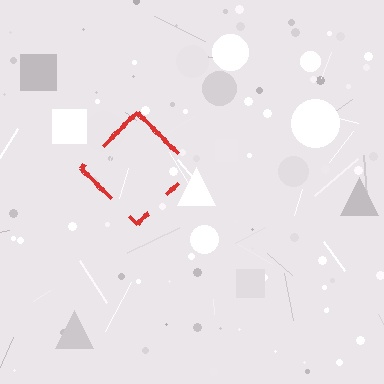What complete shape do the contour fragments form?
The contour fragments form a diamond.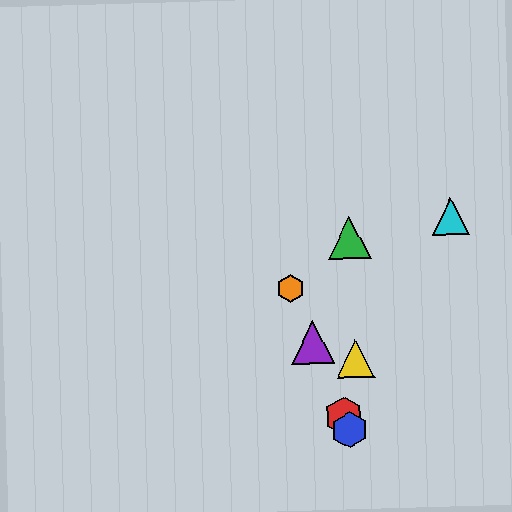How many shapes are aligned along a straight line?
4 shapes (the red hexagon, the blue hexagon, the purple triangle, the orange hexagon) are aligned along a straight line.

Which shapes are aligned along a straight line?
The red hexagon, the blue hexagon, the purple triangle, the orange hexagon are aligned along a straight line.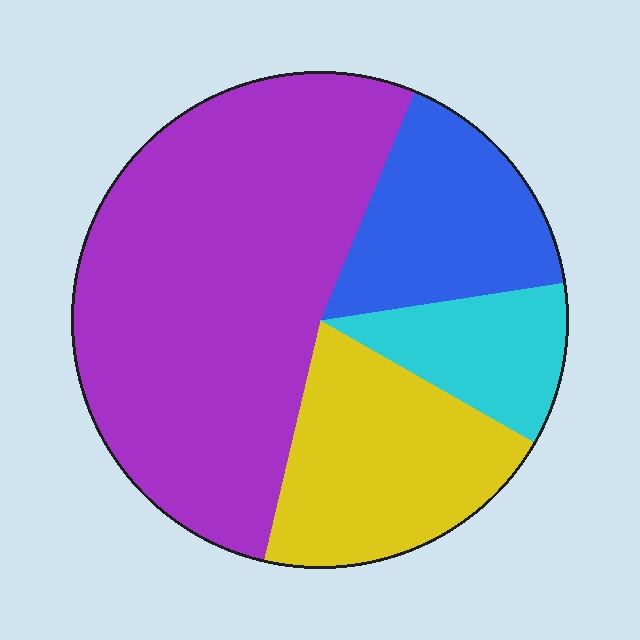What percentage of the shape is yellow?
Yellow covers roughly 20% of the shape.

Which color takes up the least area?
Cyan, at roughly 10%.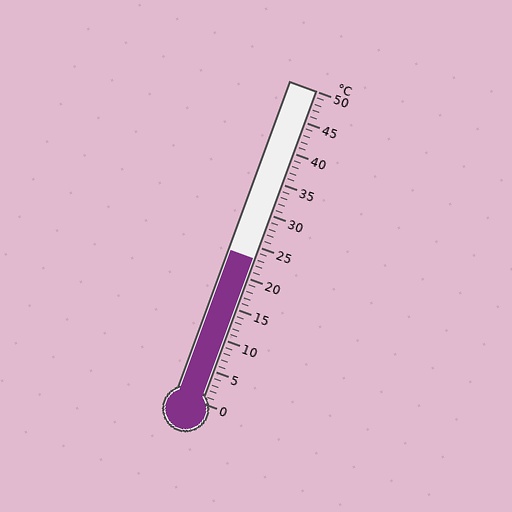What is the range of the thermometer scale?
The thermometer scale ranges from 0°C to 50°C.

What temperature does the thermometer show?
The thermometer shows approximately 23°C.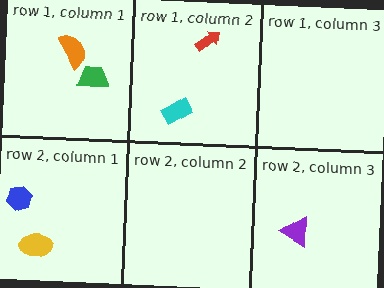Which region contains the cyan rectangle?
The row 1, column 2 region.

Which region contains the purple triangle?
The row 2, column 3 region.